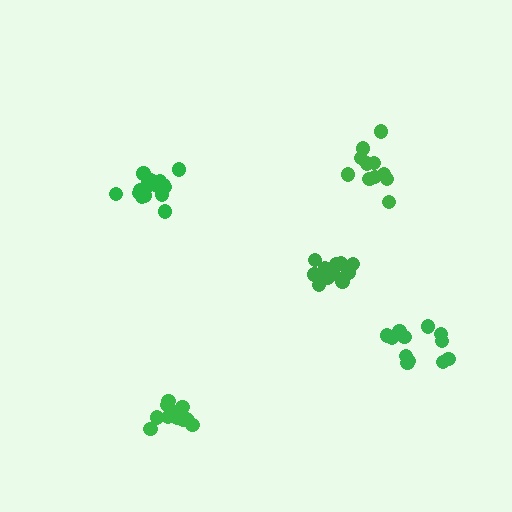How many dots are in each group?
Group 1: 12 dots, Group 2: 16 dots, Group 3: 16 dots, Group 4: 11 dots, Group 5: 12 dots (67 total).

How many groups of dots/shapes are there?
There are 5 groups.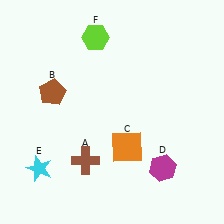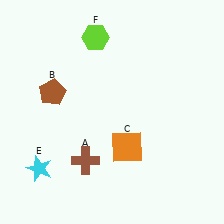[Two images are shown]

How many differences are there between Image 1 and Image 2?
There is 1 difference between the two images.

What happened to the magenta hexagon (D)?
The magenta hexagon (D) was removed in Image 2. It was in the bottom-right area of Image 1.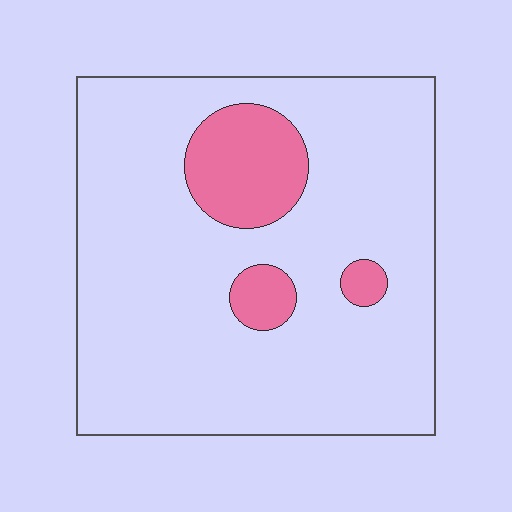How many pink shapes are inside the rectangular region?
3.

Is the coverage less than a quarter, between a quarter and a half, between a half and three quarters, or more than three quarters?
Less than a quarter.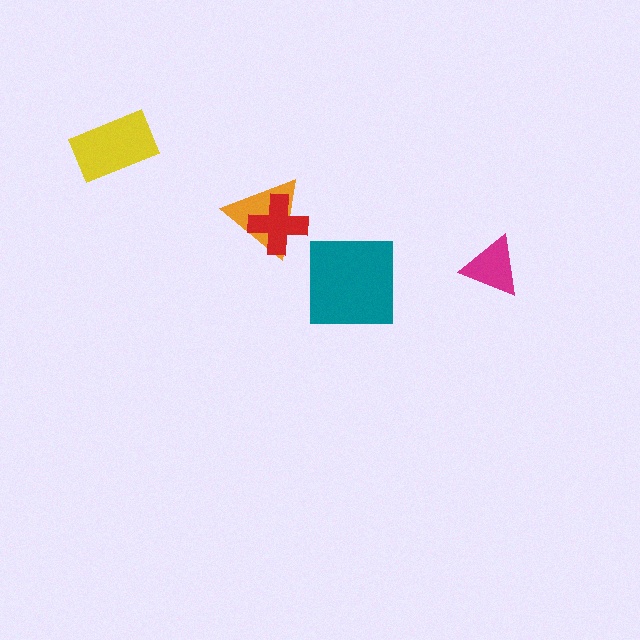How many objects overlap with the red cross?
1 object overlaps with the red cross.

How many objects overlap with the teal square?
0 objects overlap with the teal square.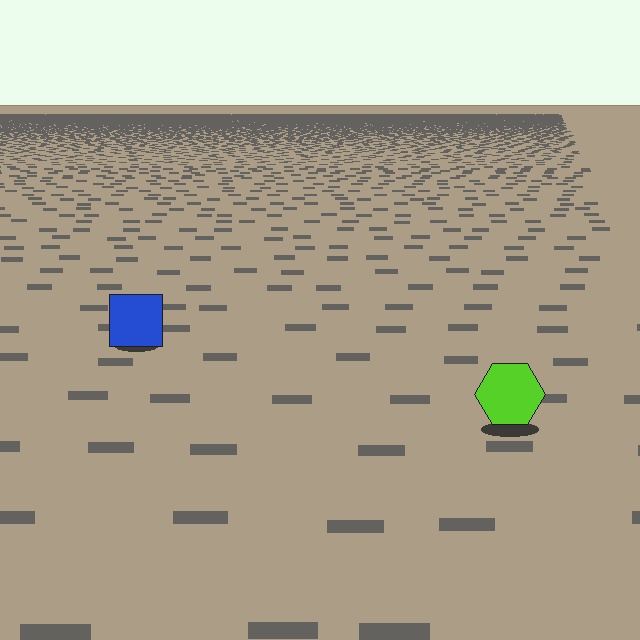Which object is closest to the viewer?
The lime hexagon is closest. The texture marks near it are larger and more spread out.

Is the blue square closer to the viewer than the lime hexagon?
No. The lime hexagon is closer — you can tell from the texture gradient: the ground texture is coarser near it.